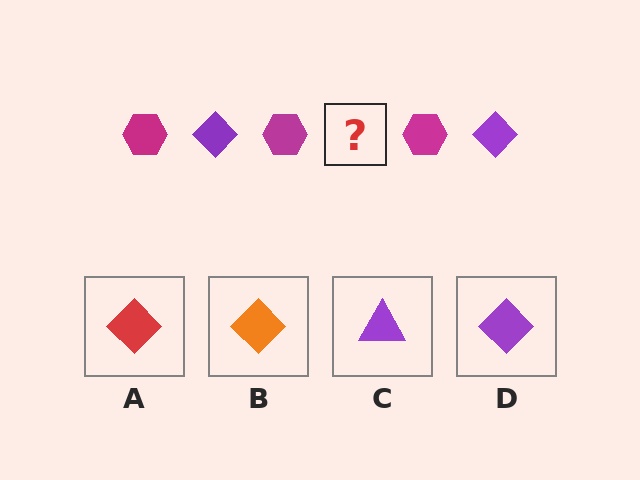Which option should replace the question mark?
Option D.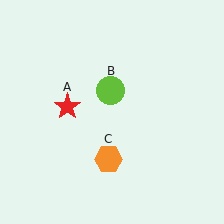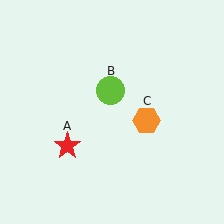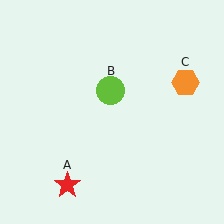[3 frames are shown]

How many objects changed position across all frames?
2 objects changed position: red star (object A), orange hexagon (object C).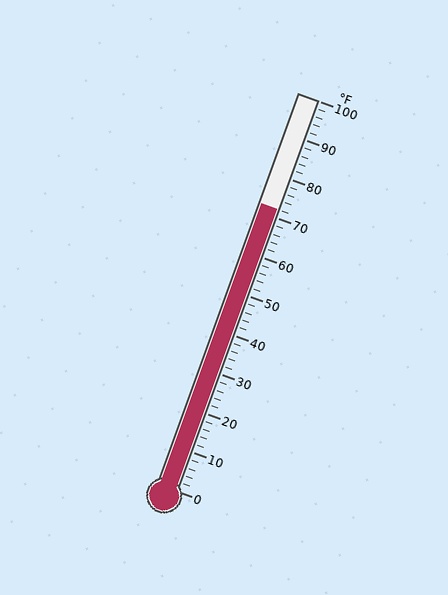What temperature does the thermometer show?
The thermometer shows approximately 72°F.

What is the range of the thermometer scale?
The thermometer scale ranges from 0°F to 100°F.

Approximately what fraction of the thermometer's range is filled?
The thermometer is filled to approximately 70% of its range.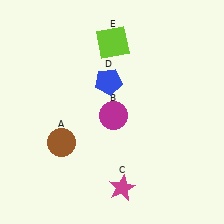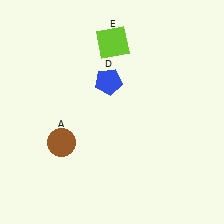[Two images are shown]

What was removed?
The magenta star (C), the magenta circle (B) were removed in Image 2.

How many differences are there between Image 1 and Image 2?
There are 2 differences between the two images.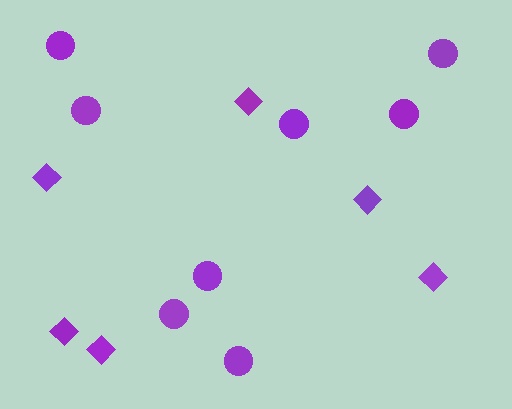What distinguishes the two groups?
There are 2 groups: one group of circles (8) and one group of diamonds (6).